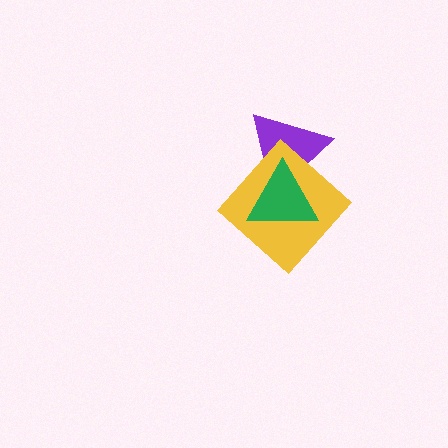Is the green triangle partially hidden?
No, no other shape covers it.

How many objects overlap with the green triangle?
2 objects overlap with the green triangle.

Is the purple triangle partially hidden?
Yes, it is partially covered by another shape.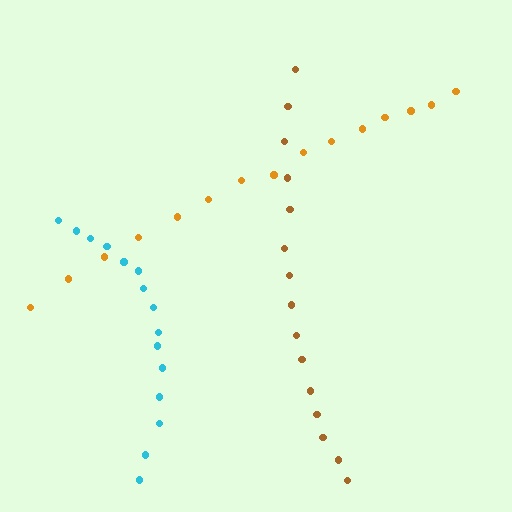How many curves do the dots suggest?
There are 3 distinct paths.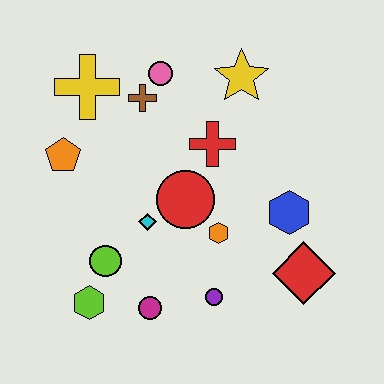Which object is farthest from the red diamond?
The yellow cross is farthest from the red diamond.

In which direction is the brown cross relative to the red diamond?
The brown cross is above the red diamond.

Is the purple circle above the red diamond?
No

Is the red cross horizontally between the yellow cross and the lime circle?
No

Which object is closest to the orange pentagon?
The yellow cross is closest to the orange pentagon.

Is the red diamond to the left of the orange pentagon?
No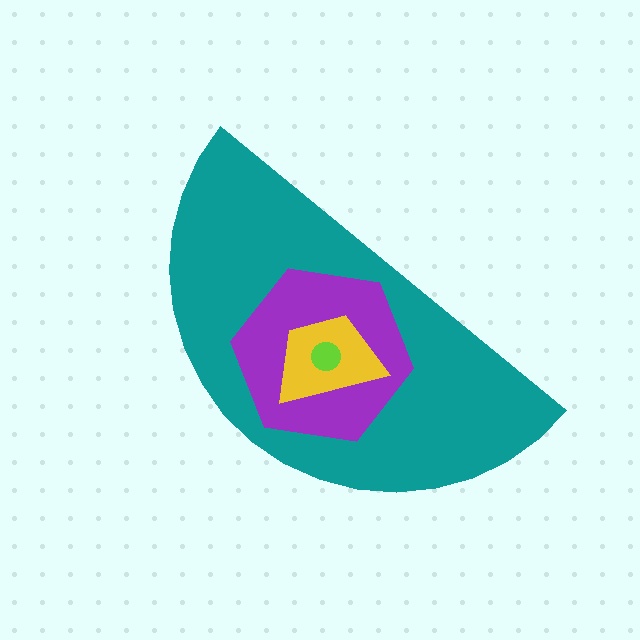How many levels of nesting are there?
4.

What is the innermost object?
The lime circle.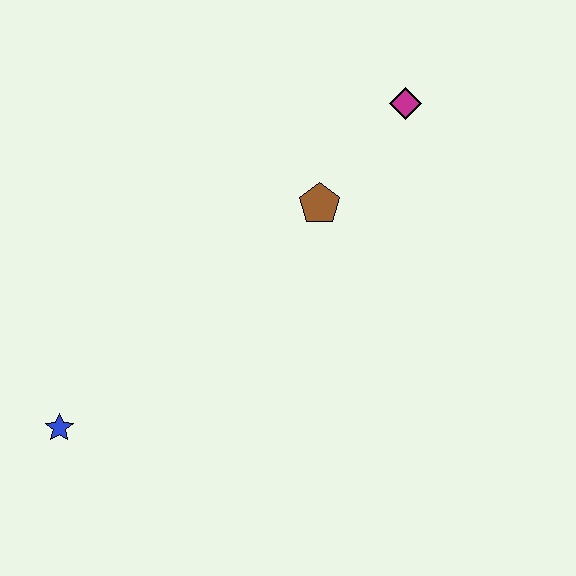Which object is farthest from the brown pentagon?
The blue star is farthest from the brown pentagon.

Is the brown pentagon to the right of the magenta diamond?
No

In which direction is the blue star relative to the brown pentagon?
The blue star is to the left of the brown pentagon.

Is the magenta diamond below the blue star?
No